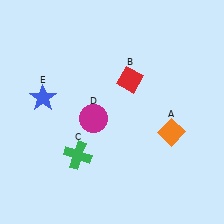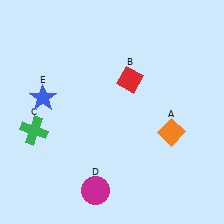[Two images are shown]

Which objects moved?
The objects that moved are: the green cross (C), the magenta circle (D).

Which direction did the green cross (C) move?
The green cross (C) moved left.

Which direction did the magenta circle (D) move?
The magenta circle (D) moved down.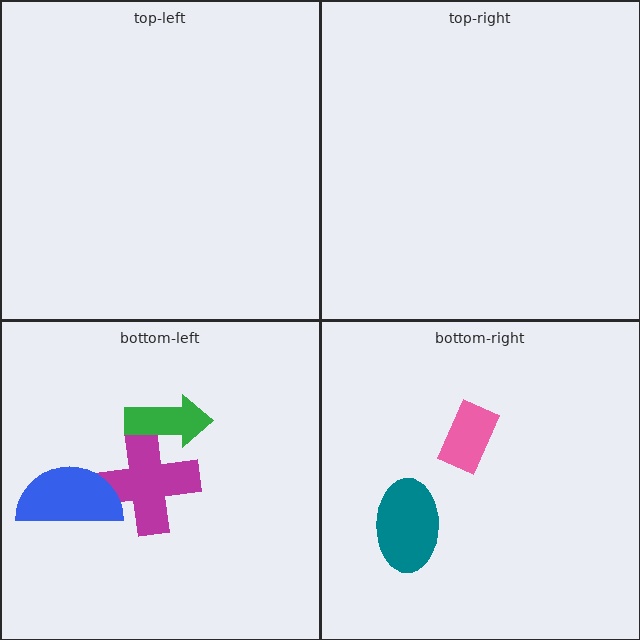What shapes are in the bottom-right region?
The pink rectangle, the teal ellipse.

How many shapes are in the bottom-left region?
3.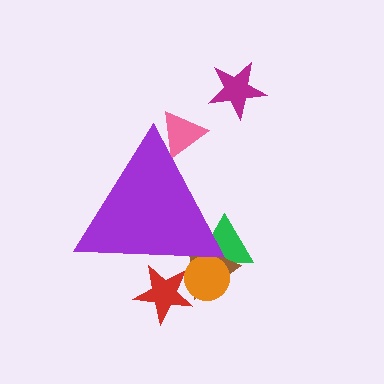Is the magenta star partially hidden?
No, the magenta star is fully visible.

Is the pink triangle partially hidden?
Yes, the pink triangle is partially hidden behind the purple triangle.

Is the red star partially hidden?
Yes, the red star is partially hidden behind the purple triangle.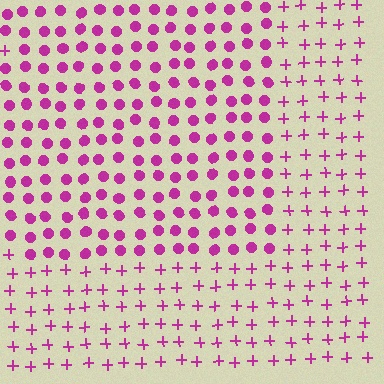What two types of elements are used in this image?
The image uses circles inside the rectangle region and plus signs outside it.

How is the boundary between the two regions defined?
The boundary is defined by a change in element shape: circles inside vs. plus signs outside. All elements share the same color and spacing.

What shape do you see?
I see a rectangle.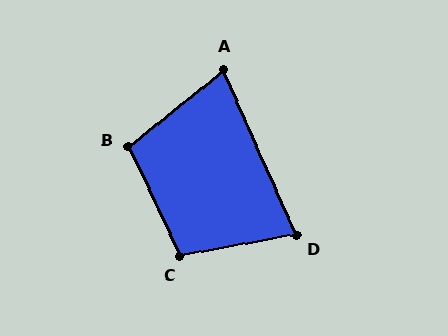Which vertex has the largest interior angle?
C, at approximately 105 degrees.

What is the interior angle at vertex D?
Approximately 77 degrees (acute).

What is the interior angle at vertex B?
Approximately 103 degrees (obtuse).